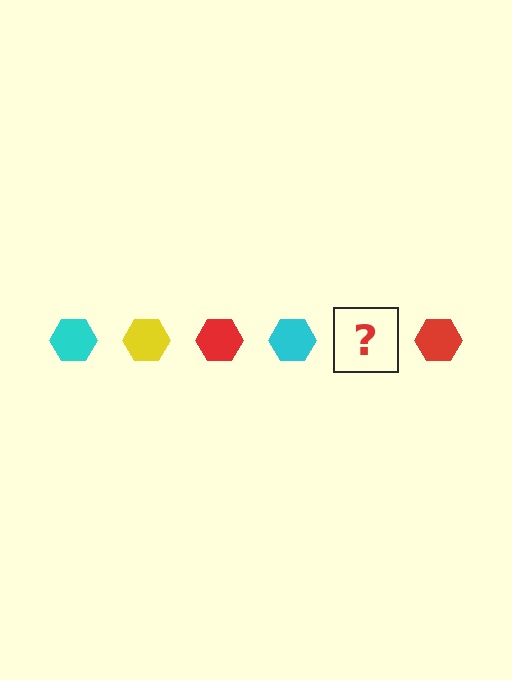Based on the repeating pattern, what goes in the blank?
The blank should be a yellow hexagon.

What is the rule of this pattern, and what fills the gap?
The rule is that the pattern cycles through cyan, yellow, red hexagons. The gap should be filled with a yellow hexagon.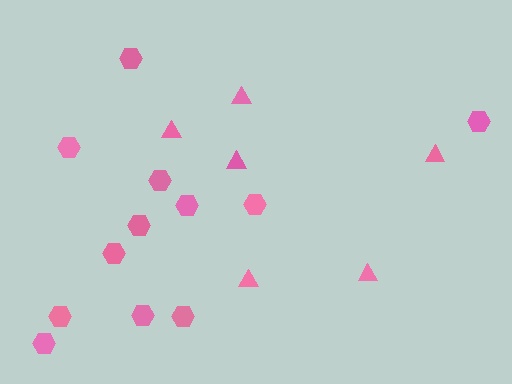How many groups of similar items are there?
There are 2 groups: one group of triangles (6) and one group of hexagons (12).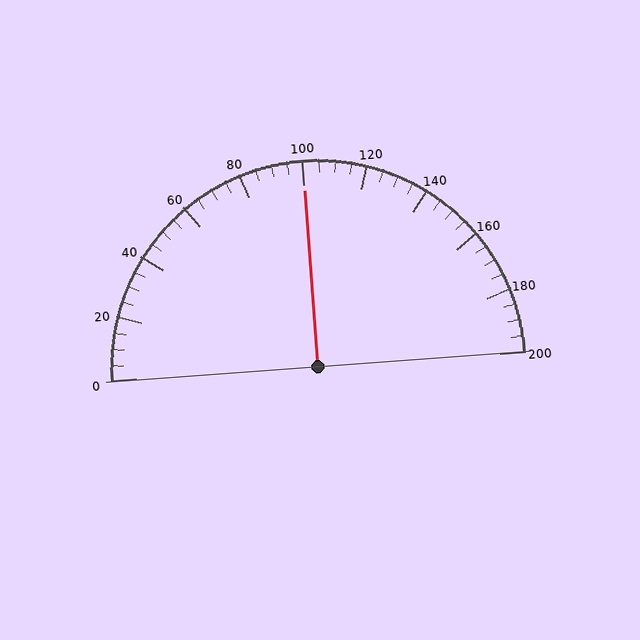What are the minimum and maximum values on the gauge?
The gauge ranges from 0 to 200.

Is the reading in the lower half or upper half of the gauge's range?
The reading is in the upper half of the range (0 to 200).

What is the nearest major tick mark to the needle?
The nearest major tick mark is 100.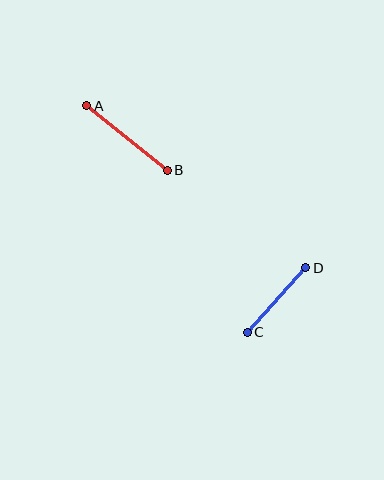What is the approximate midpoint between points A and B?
The midpoint is at approximately (127, 138) pixels.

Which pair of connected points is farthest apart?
Points A and B are farthest apart.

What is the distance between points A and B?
The distance is approximately 103 pixels.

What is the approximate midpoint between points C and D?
The midpoint is at approximately (277, 300) pixels.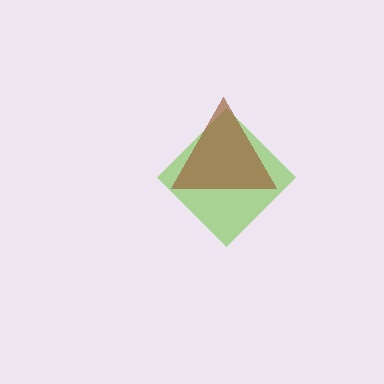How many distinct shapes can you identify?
There are 2 distinct shapes: a lime diamond, a brown triangle.